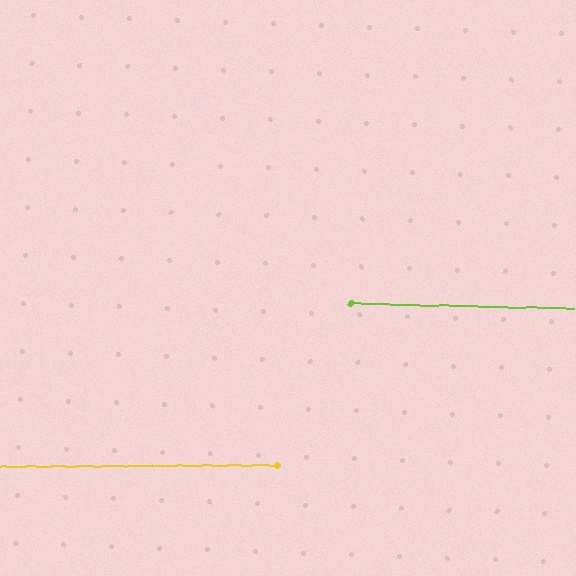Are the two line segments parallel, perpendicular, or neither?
Parallel — their directions differ by only 1.4°.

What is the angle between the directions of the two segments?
Approximately 1 degree.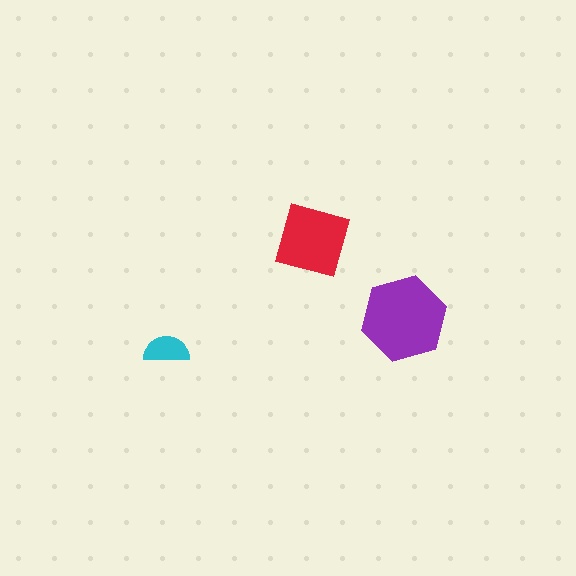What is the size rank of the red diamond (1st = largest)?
2nd.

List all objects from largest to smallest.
The purple hexagon, the red diamond, the cyan semicircle.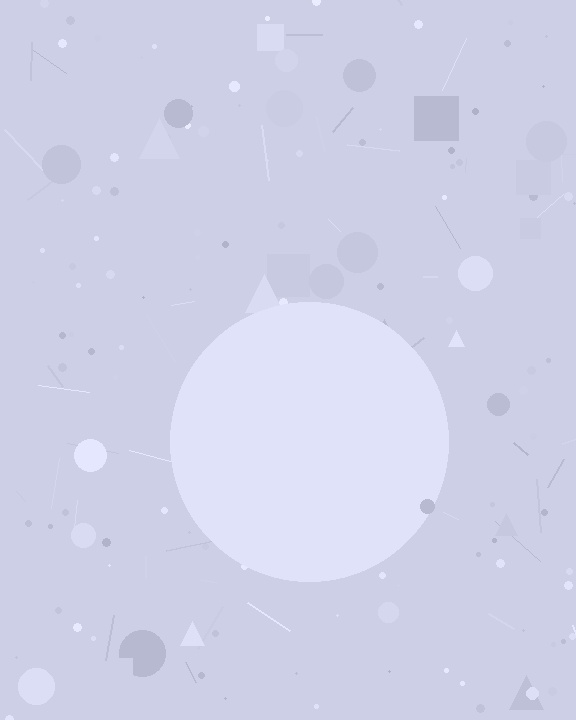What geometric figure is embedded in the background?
A circle is embedded in the background.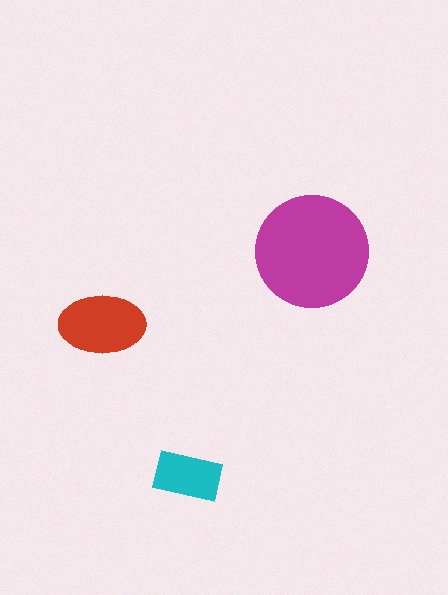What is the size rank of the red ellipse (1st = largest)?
2nd.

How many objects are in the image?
There are 3 objects in the image.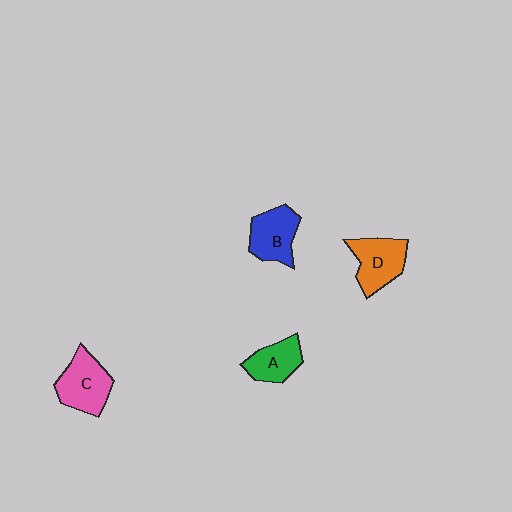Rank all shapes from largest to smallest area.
From largest to smallest: C (pink), D (orange), B (blue), A (green).